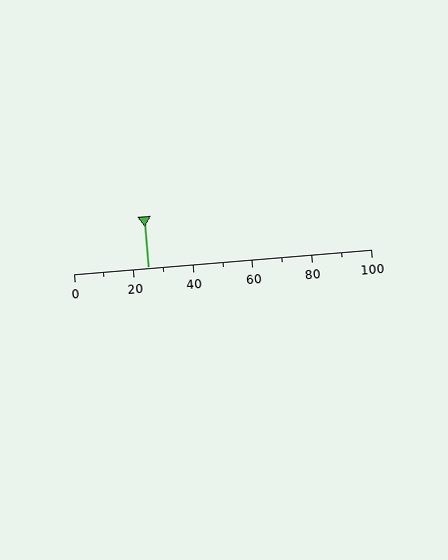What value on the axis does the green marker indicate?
The marker indicates approximately 25.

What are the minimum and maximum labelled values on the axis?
The axis runs from 0 to 100.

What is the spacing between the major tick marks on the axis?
The major ticks are spaced 20 apart.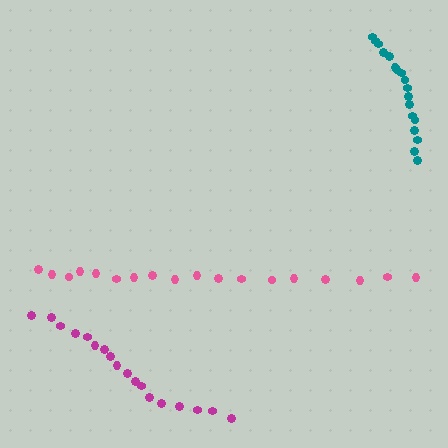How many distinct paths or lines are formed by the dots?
There are 3 distinct paths.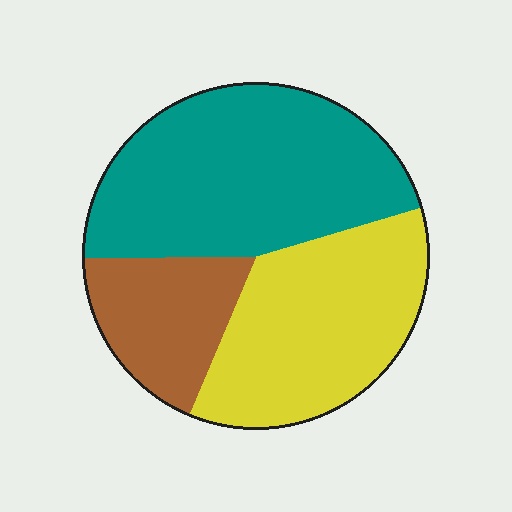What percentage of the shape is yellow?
Yellow covers around 35% of the shape.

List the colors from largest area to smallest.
From largest to smallest: teal, yellow, brown.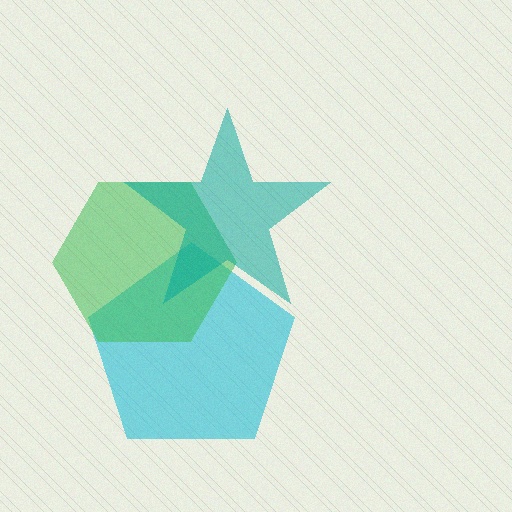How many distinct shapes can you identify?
There are 3 distinct shapes: a cyan pentagon, a green hexagon, a teal star.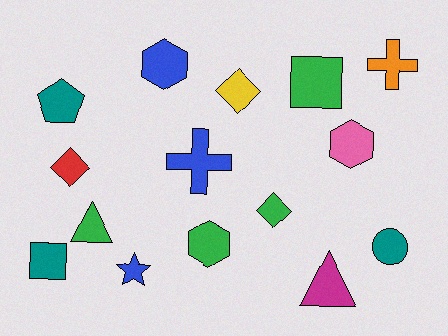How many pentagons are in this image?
There is 1 pentagon.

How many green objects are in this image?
There are 4 green objects.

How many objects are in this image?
There are 15 objects.